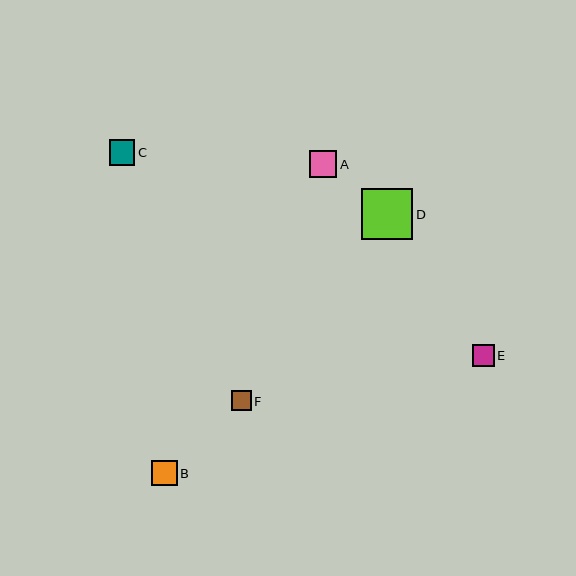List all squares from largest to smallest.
From largest to smallest: D, A, C, B, E, F.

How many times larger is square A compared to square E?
Square A is approximately 1.2 times the size of square E.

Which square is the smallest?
Square F is the smallest with a size of approximately 20 pixels.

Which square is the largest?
Square D is the largest with a size of approximately 51 pixels.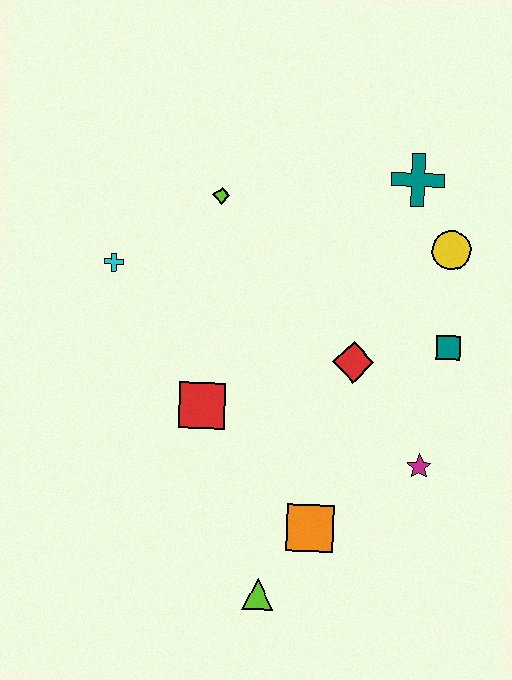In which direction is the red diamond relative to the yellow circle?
The red diamond is below the yellow circle.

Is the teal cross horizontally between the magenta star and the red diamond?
Yes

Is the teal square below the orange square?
No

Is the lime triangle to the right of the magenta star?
No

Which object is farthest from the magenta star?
The cyan cross is farthest from the magenta star.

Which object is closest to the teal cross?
The yellow circle is closest to the teal cross.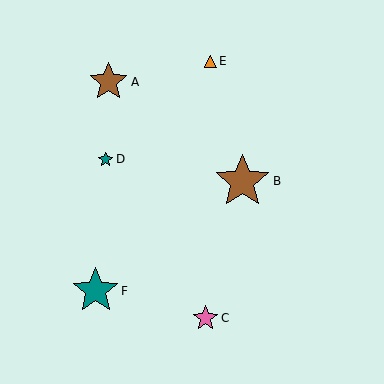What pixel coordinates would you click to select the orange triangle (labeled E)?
Click at (210, 61) to select the orange triangle E.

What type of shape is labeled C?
Shape C is a pink star.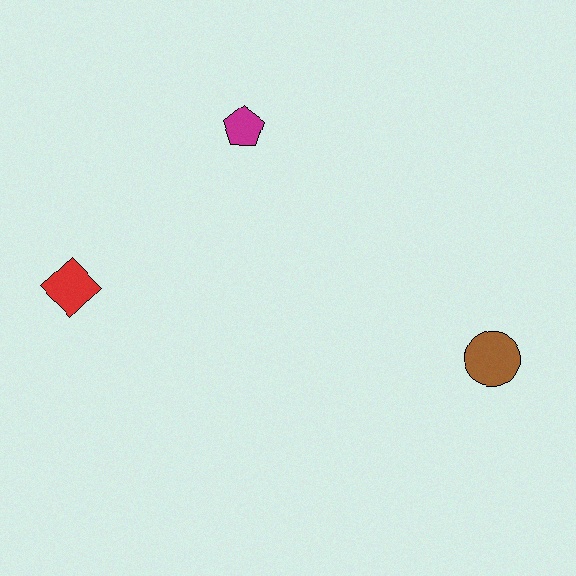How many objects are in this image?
There are 3 objects.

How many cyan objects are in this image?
There are no cyan objects.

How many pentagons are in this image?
There is 1 pentagon.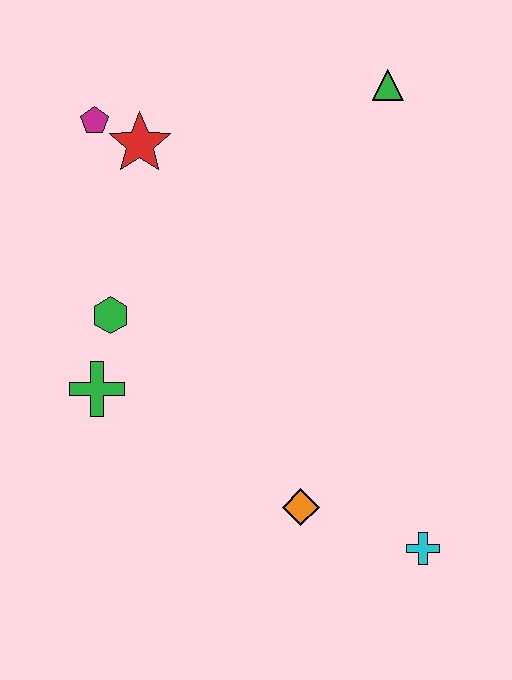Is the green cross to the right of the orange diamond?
No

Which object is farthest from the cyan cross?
The magenta pentagon is farthest from the cyan cross.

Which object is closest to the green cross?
The green hexagon is closest to the green cross.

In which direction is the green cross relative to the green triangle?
The green cross is below the green triangle.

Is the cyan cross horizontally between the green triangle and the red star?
No